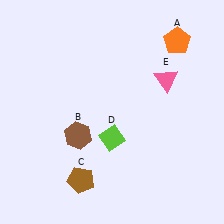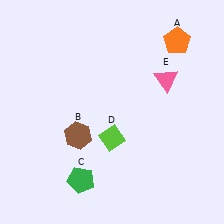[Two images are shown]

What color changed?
The pentagon (C) changed from brown in Image 1 to green in Image 2.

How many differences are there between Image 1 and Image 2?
There is 1 difference between the two images.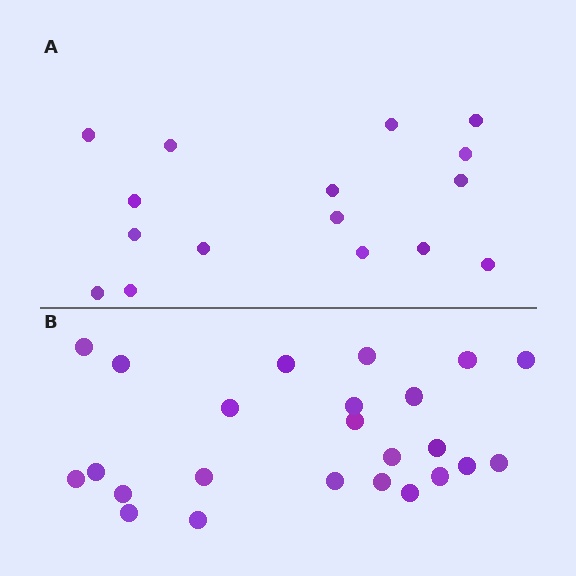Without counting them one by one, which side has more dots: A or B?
Region B (the bottom region) has more dots.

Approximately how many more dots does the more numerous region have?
Region B has roughly 8 or so more dots than region A.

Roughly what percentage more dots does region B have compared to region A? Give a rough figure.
About 50% more.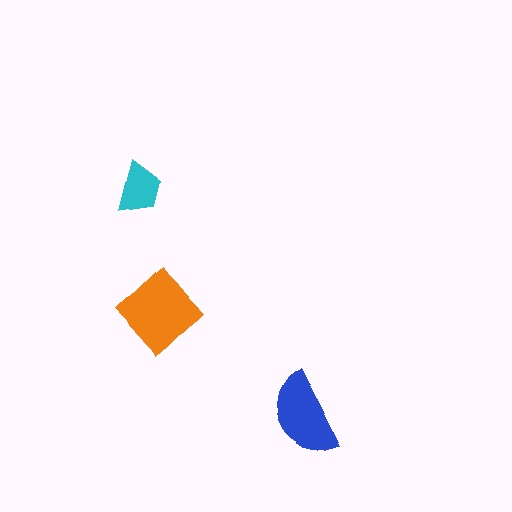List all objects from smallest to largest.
The cyan trapezoid, the blue semicircle, the orange diamond.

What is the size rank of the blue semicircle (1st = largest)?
2nd.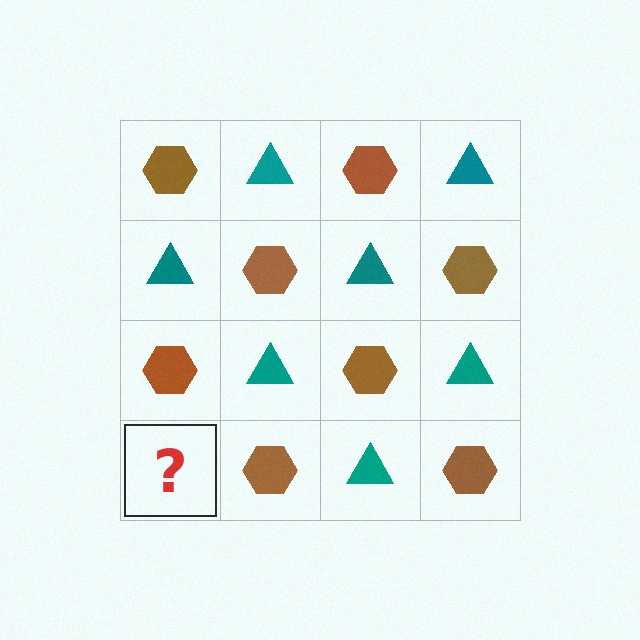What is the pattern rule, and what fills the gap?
The rule is that it alternates brown hexagon and teal triangle in a checkerboard pattern. The gap should be filled with a teal triangle.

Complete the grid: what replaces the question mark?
The question mark should be replaced with a teal triangle.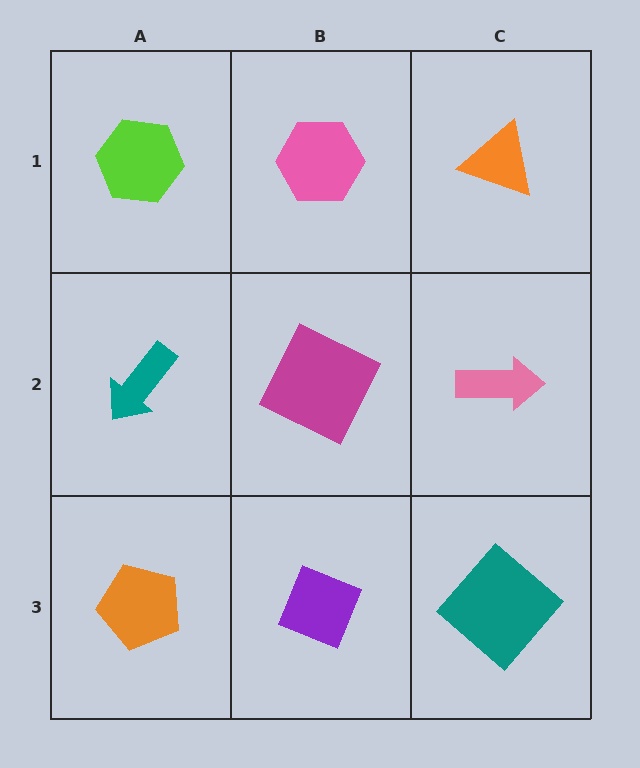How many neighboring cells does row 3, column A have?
2.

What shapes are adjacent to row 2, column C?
An orange triangle (row 1, column C), a teal diamond (row 3, column C), a magenta square (row 2, column B).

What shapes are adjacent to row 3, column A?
A teal arrow (row 2, column A), a purple diamond (row 3, column B).